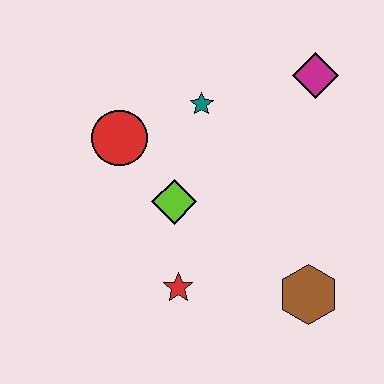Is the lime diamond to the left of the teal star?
Yes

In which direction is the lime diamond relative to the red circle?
The lime diamond is below the red circle.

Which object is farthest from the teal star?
The brown hexagon is farthest from the teal star.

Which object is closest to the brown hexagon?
The red star is closest to the brown hexagon.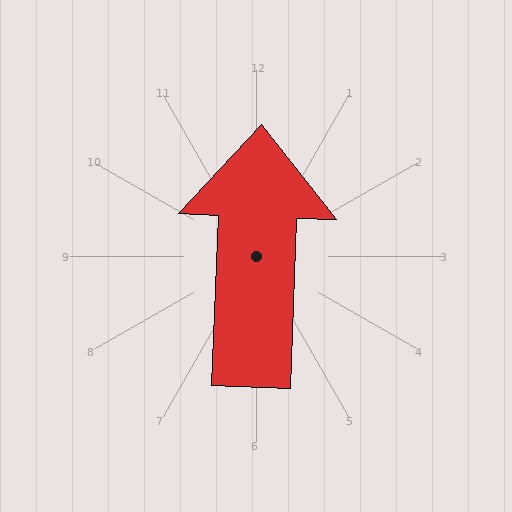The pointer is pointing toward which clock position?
Roughly 12 o'clock.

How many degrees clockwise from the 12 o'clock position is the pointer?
Approximately 2 degrees.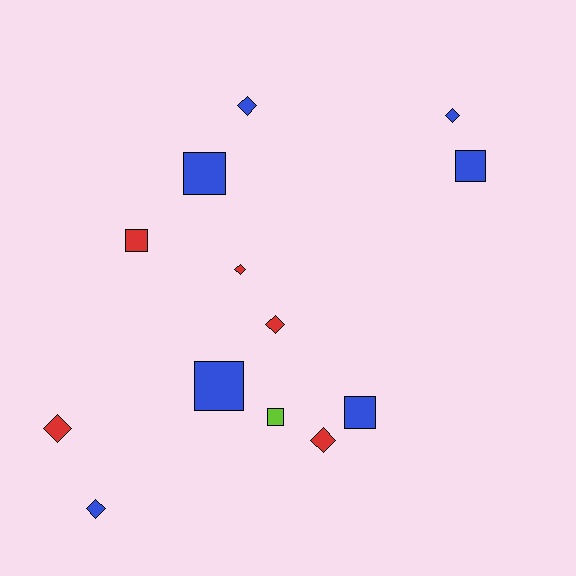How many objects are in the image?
There are 13 objects.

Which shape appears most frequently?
Diamond, with 7 objects.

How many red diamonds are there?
There are 4 red diamonds.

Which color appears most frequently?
Blue, with 7 objects.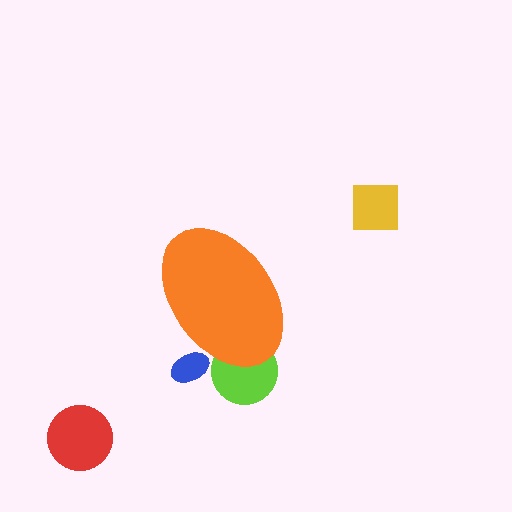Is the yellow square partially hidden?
No, the yellow square is fully visible.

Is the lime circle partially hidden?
Yes, the lime circle is partially hidden behind the orange ellipse.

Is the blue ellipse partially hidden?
Yes, the blue ellipse is partially hidden behind the orange ellipse.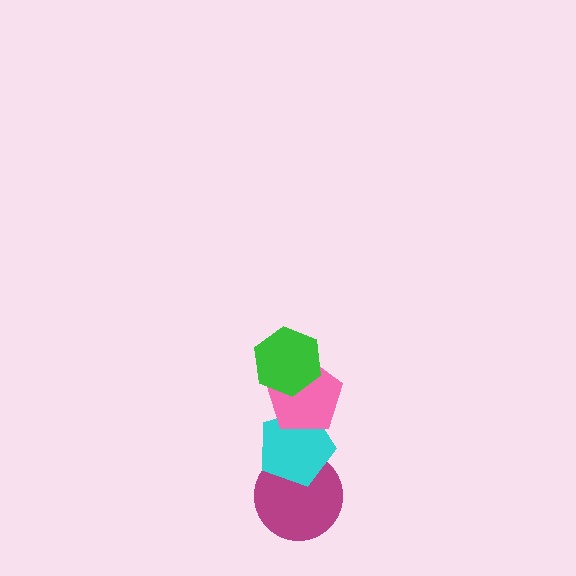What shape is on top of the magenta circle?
The cyan pentagon is on top of the magenta circle.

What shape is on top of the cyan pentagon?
The pink pentagon is on top of the cyan pentagon.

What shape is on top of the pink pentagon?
The green hexagon is on top of the pink pentagon.